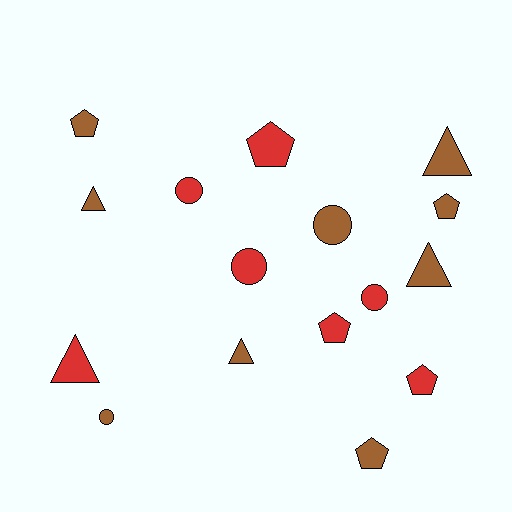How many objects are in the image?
There are 16 objects.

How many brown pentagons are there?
There are 3 brown pentagons.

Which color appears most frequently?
Brown, with 9 objects.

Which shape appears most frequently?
Pentagon, with 6 objects.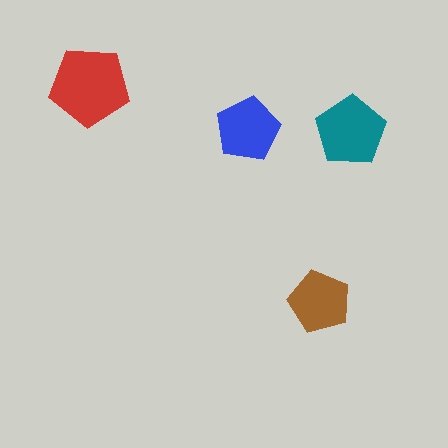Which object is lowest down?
The brown pentagon is bottommost.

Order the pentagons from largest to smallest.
the red one, the teal one, the blue one, the brown one.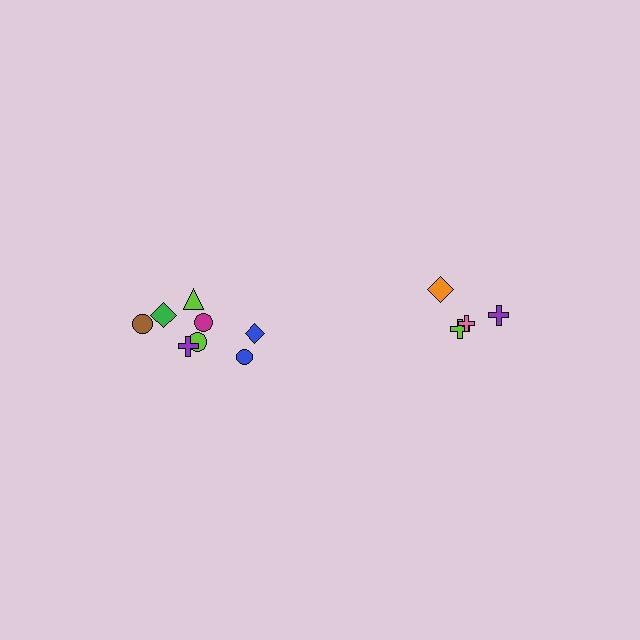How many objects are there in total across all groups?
There are 12 objects.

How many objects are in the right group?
There are 4 objects.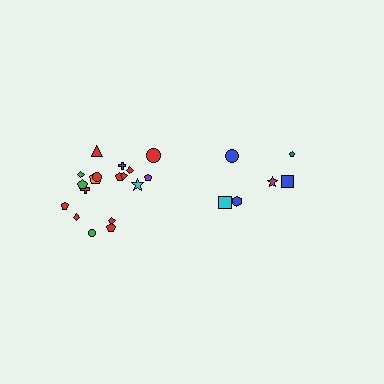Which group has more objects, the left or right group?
The left group.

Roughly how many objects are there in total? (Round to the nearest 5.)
Roughly 25 objects in total.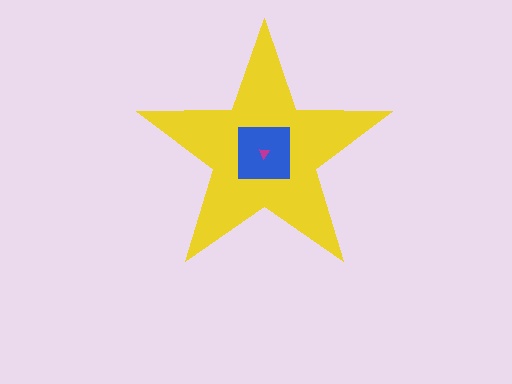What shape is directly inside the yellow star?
The blue square.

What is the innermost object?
The magenta triangle.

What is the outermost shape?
The yellow star.